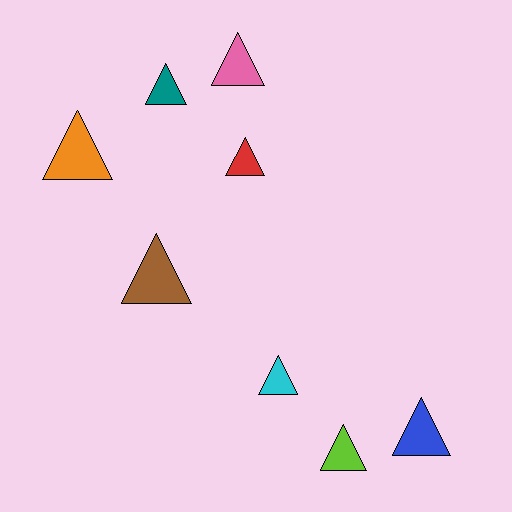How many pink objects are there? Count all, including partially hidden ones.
There is 1 pink object.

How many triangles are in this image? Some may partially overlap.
There are 8 triangles.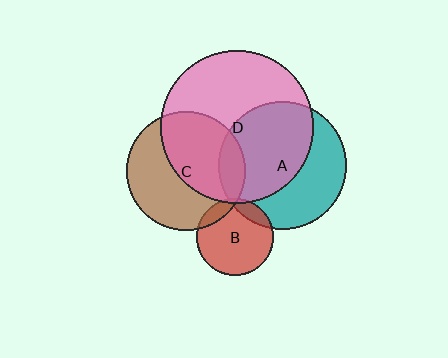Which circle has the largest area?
Circle D (pink).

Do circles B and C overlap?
Yes.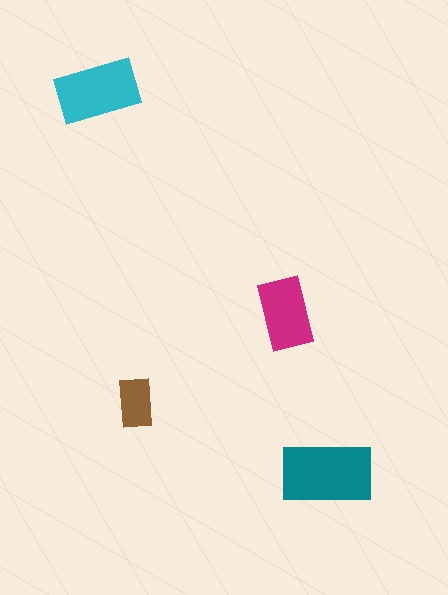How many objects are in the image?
There are 4 objects in the image.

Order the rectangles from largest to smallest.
the teal one, the cyan one, the magenta one, the brown one.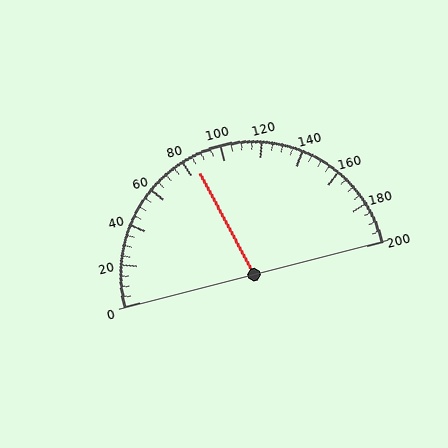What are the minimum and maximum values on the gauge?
The gauge ranges from 0 to 200.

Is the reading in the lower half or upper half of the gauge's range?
The reading is in the lower half of the range (0 to 200).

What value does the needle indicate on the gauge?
The needle indicates approximately 85.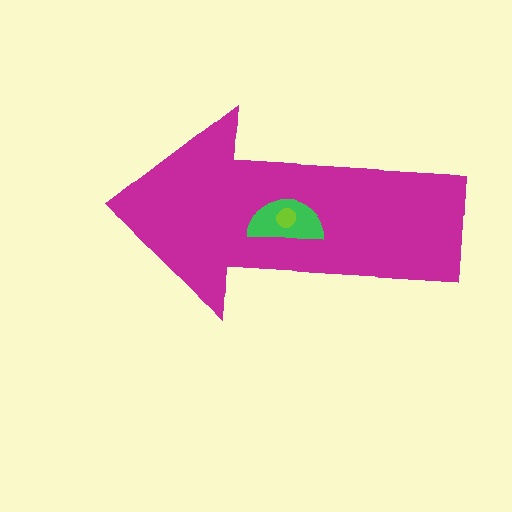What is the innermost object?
The lime circle.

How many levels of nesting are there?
3.